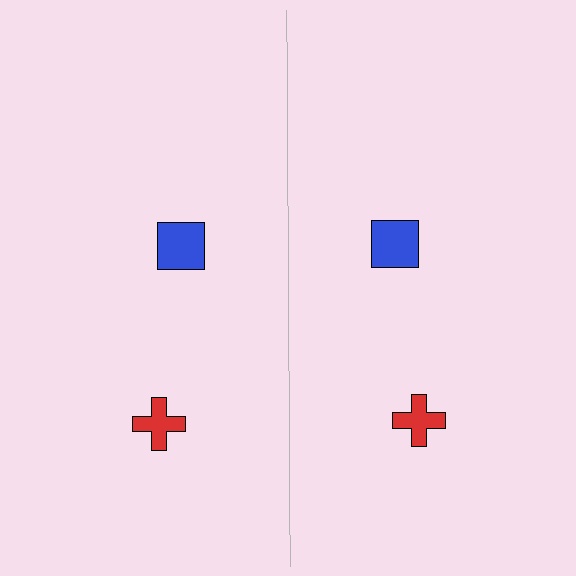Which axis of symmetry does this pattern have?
The pattern has a vertical axis of symmetry running through the center of the image.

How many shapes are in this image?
There are 4 shapes in this image.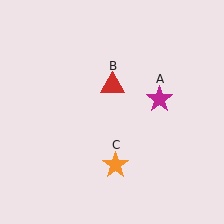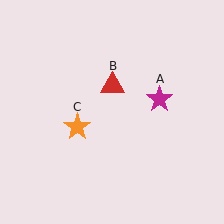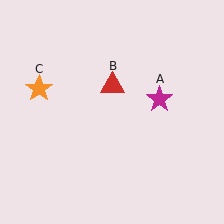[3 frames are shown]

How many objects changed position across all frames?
1 object changed position: orange star (object C).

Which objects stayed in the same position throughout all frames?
Magenta star (object A) and red triangle (object B) remained stationary.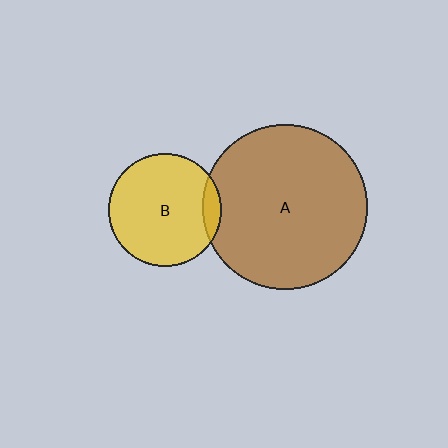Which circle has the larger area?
Circle A (brown).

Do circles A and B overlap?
Yes.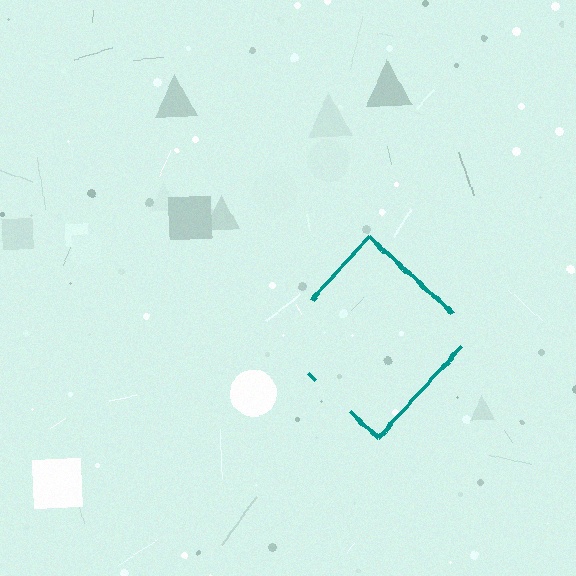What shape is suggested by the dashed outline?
The dashed outline suggests a diamond.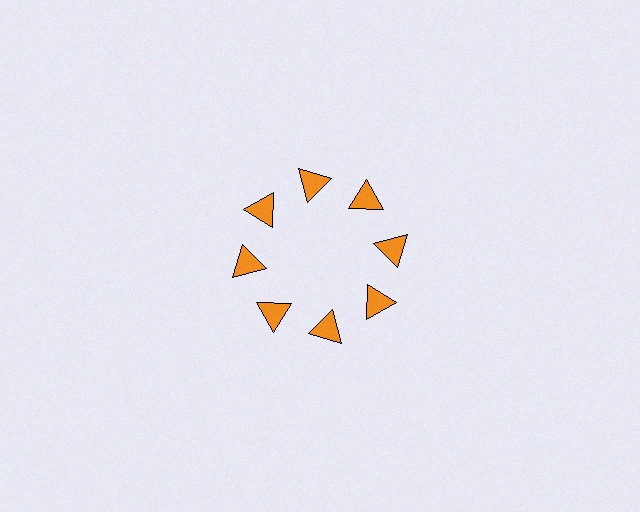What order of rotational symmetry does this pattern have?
This pattern has 8-fold rotational symmetry.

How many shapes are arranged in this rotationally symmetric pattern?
There are 8 shapes, arranged in 8 groups of 1.